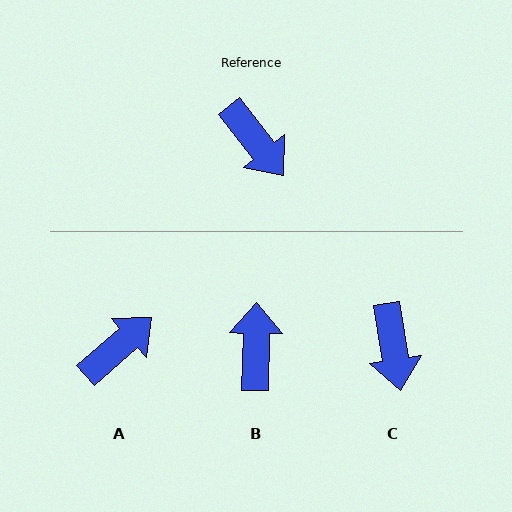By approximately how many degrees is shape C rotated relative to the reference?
Approximately 28 degrees clockwise.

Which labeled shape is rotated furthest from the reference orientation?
B, about 141 degrees away.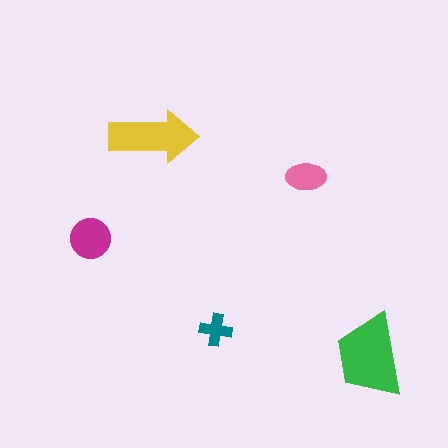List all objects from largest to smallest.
The green trapezoid, the yellow arrow, the magenta circle, the pink ellipse, the teal cross.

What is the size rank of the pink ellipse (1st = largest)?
4th.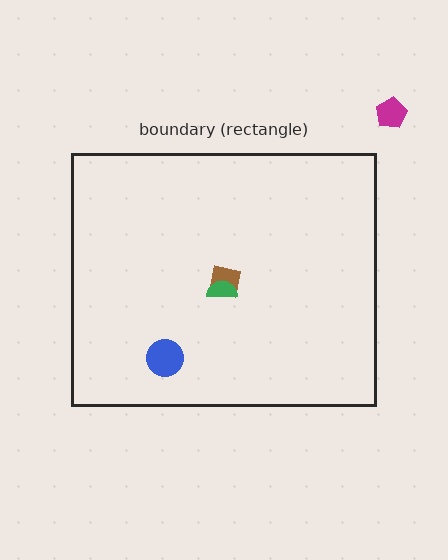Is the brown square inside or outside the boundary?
Inside.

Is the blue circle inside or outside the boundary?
Inside.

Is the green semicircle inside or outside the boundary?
Inside.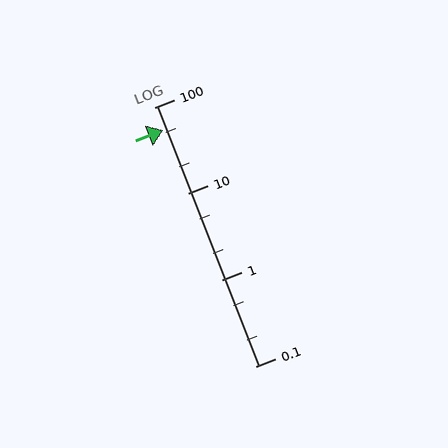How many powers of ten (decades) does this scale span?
The scale spans 3 decades, from 0.1 to 100.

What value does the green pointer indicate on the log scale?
The pointer indicates approximately 55.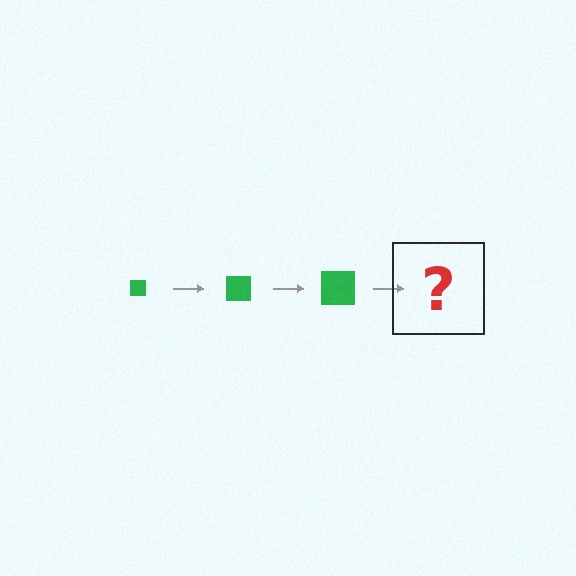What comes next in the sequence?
The next element should be a green square, larger than the previous one.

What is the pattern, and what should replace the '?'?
The pattern is that the square gets progressively larger each step. The '?' should be a green square, larger than the previous one.